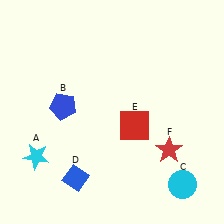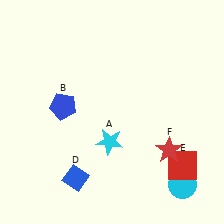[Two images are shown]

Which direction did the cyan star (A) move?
The cyan star (A) moved right.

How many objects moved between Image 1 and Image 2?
2 objects moved between the two images.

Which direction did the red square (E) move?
The red square (E) moved right.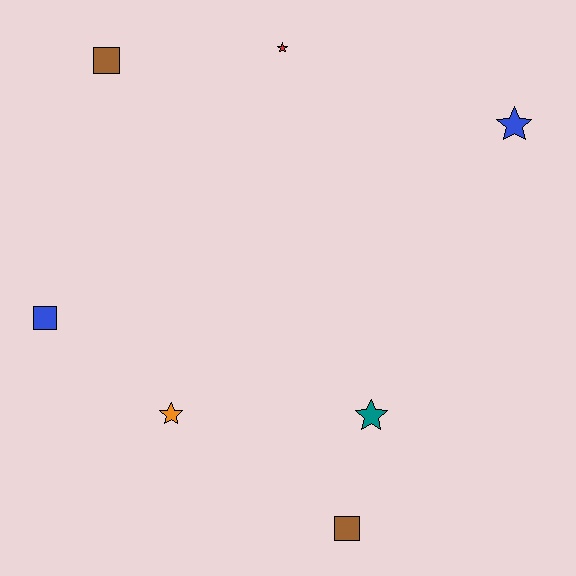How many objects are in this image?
There are 7 objects.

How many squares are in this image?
There are 3 squares.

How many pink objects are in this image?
There are no pink objects.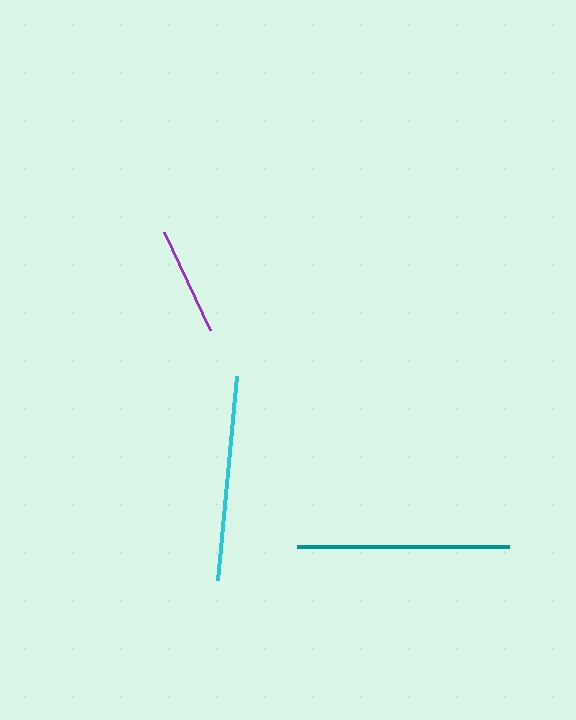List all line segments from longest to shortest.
From longest to shortest: teal, cyan, purple.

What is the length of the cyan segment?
The cyan segment is approximately 205 pixels long.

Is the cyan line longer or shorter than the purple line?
The cyan line is longer than the purple line.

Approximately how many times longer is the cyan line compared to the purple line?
The cyan line is approximately 1.9 times the length of the purple line.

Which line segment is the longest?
The teal line is the longest at approximately 212 pixels.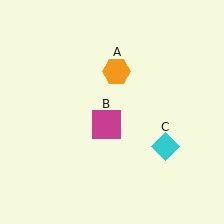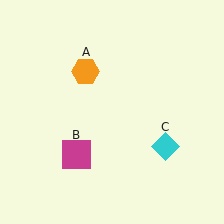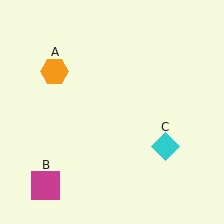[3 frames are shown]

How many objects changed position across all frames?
2 objects changed position: orange hexagon (object A), magenta square (object B).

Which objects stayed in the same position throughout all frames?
Cyan diamond (object C) remained stationary.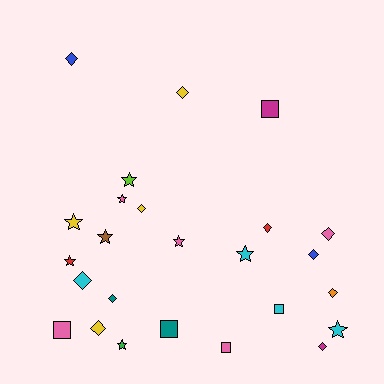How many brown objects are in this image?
There is 1 brown object.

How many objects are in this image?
There are 25 objects.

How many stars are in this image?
There are 9 stars.